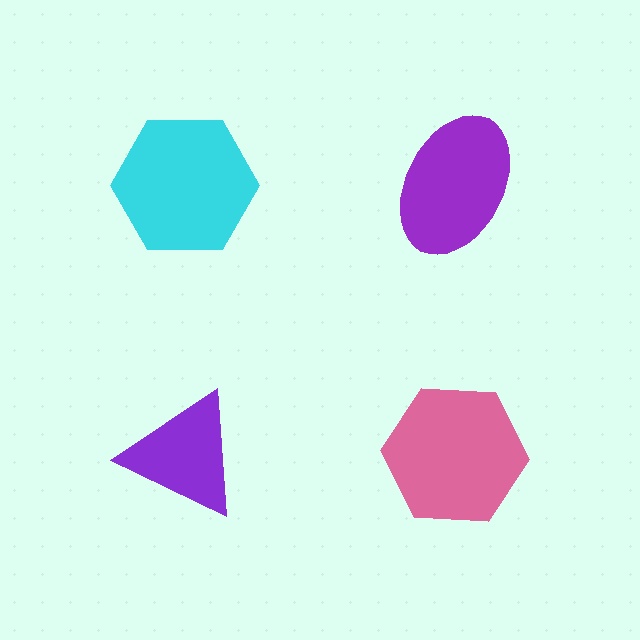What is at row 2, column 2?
A pink hexagon.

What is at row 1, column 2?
A purple ellipse.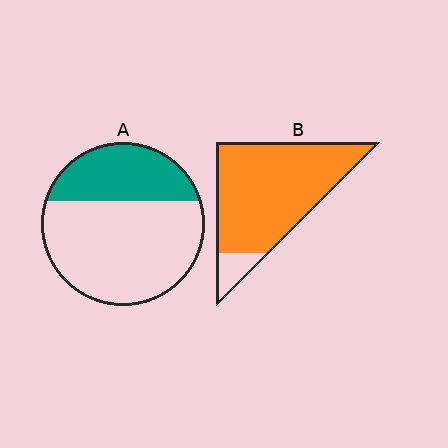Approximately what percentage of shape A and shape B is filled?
A is approximately 30% and B is approximately 90%.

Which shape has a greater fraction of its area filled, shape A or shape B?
Shape B.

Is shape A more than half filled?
No.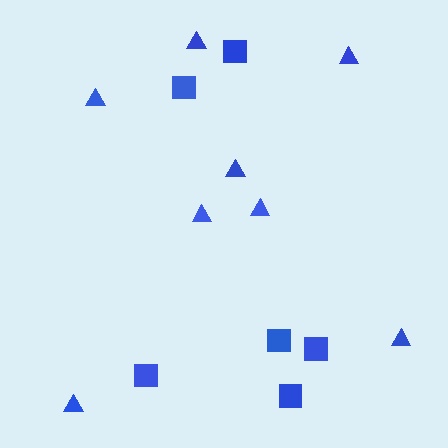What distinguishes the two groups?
There are 2 groups: one group of triangles (8) and one group of squares (6).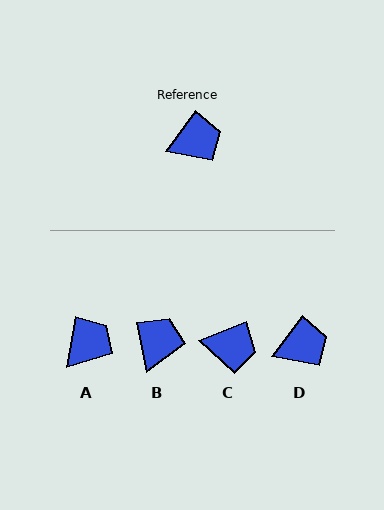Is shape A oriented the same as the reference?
No, it is off by about 26 degrees.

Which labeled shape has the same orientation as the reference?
D.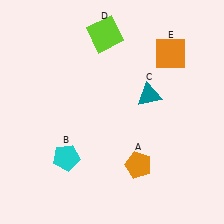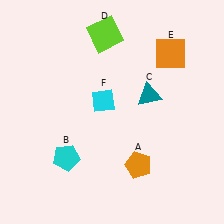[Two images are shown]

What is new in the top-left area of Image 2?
A cyan diamond (F) was added in the top-left area of Image 2.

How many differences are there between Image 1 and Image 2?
There is 1 difference between the two images.